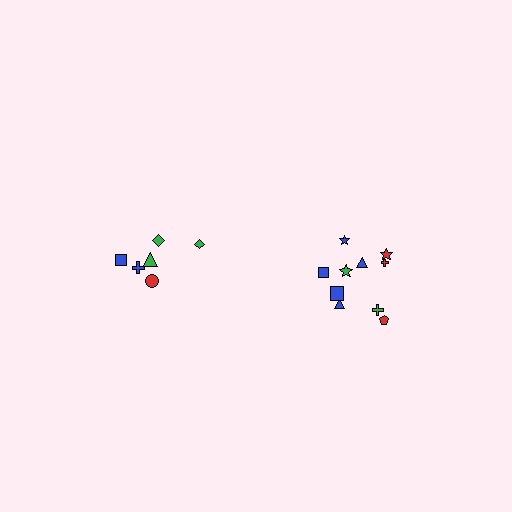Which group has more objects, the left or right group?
The right group.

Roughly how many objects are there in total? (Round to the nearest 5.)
Roughly 15 objects in total.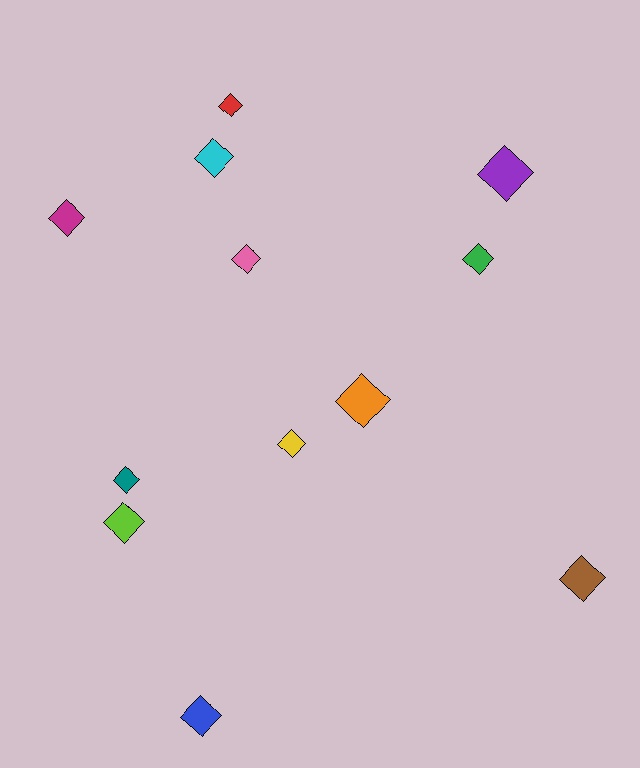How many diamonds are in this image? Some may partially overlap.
There are 12 diamonds.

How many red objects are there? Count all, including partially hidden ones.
There is 1 red object.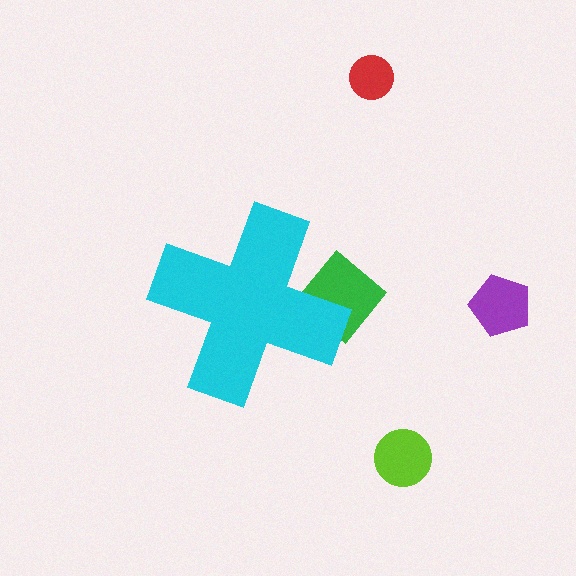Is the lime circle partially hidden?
No, the lime circle is fully visible.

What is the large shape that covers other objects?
A cyan cross.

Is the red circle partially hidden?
No, the red circle is fully visible.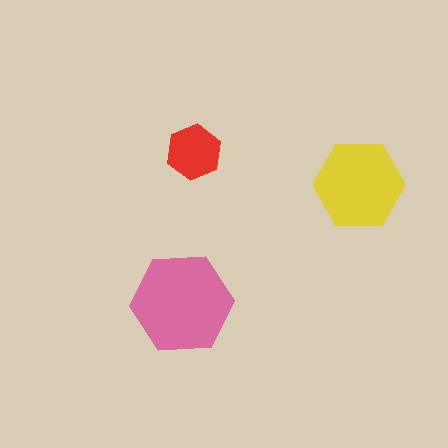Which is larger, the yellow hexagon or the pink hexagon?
The pink one.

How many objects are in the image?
There are 3 objects in the image.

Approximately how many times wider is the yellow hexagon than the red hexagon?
About 1.5 times wider.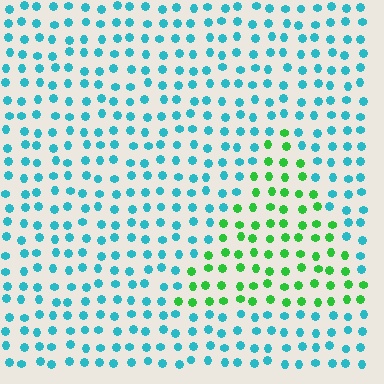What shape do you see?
I see a triangle.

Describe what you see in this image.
The image is filled with small cyan elements in a uniform arrangement. A triangle-shaped region is visible where the elements are tinted to a slightly different hue, forming a subtle color boundary.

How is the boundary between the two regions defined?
The boundary is defined purely by a slight shift in hue (about 59 degrees). Spacing, size, and orientation are identical on both sides.